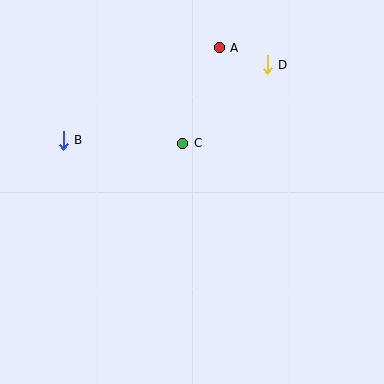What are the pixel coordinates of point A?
Point A is at (219, 48).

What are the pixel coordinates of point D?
Point D is at (267, 65).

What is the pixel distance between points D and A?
The distance between D and A is 51 pixels.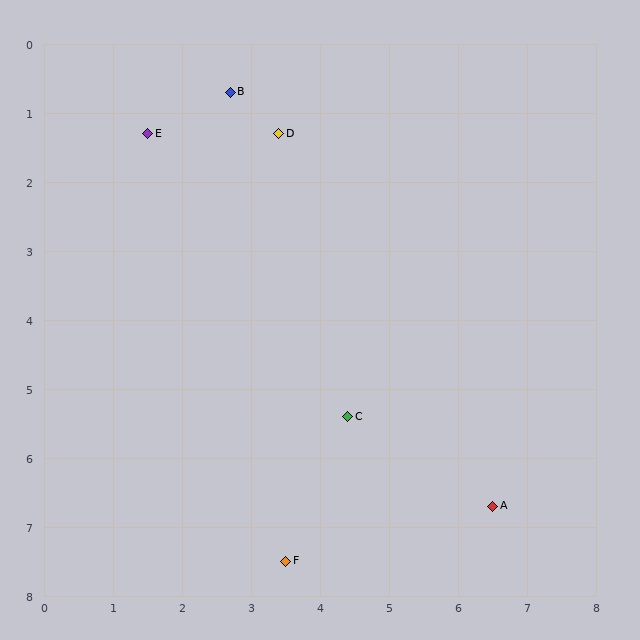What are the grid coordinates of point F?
Point F is at approximately (3.5, 7.5).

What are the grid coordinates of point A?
Point A is at approximately (6.5, 6.7).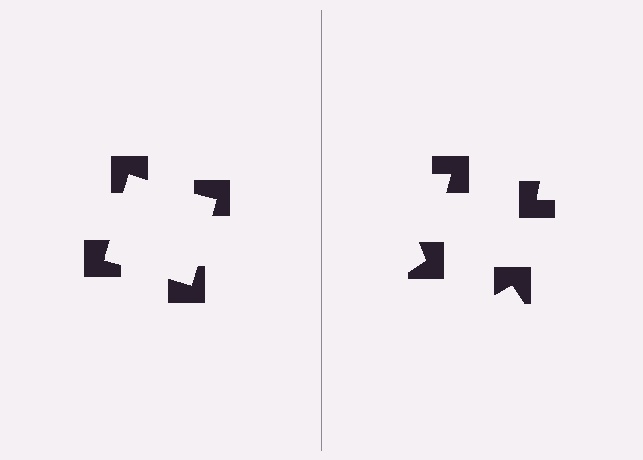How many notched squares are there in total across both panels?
8 — 4 on each side.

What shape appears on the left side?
An illusory square.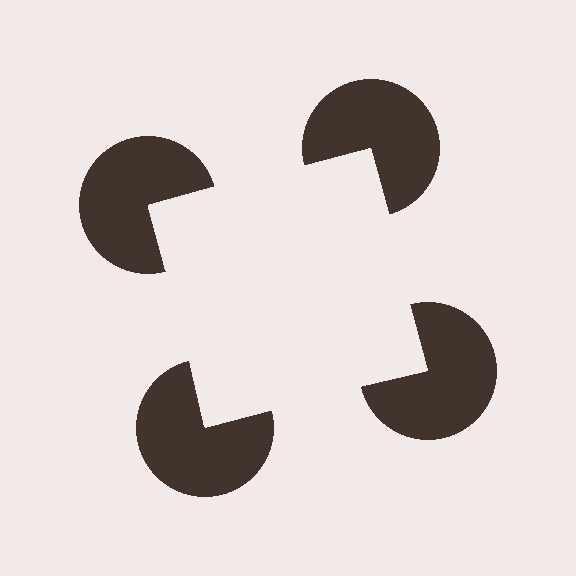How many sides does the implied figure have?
4 sides.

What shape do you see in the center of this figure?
An illusory square — its edges are inferred from the aligned wedge cuts in the pac-man discs, not physically drawn.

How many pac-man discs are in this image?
There are 4 — one at each vertex of the illusory square.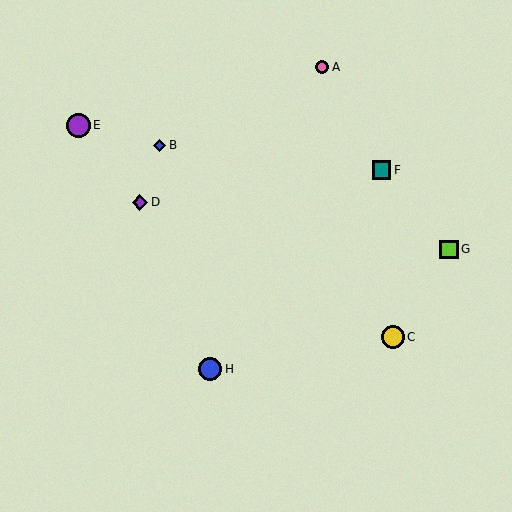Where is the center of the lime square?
The center of the lime square is at (449, 249).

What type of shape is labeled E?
Shape E is a purple circle.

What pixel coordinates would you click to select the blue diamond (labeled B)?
Click at (160, 145) to select the blue diamond B.